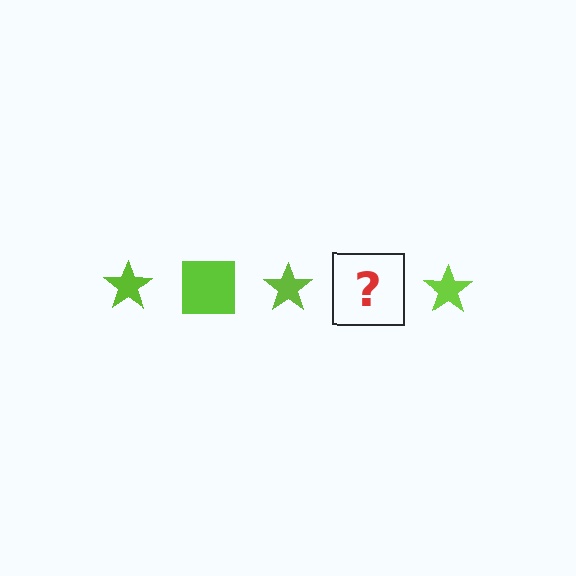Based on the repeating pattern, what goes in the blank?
The blank should be a lime square.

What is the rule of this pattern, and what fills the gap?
The rule is that the pattern cycles through star, square shapes in lime. The gap should be filled with a lime square.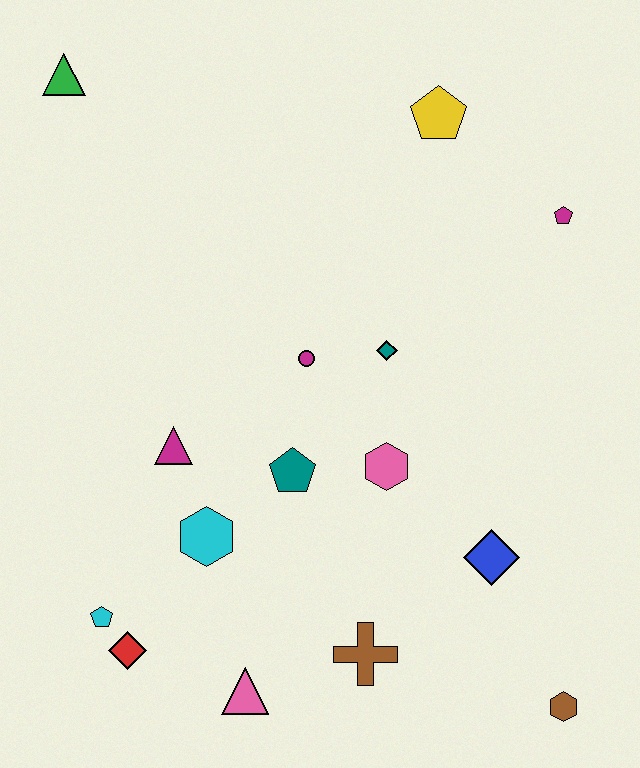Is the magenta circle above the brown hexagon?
Yes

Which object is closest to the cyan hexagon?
The magenta triangle is closest to the cyan hexagon.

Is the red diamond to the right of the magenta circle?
No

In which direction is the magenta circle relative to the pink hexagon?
The magenta circle is above the pink hexagon.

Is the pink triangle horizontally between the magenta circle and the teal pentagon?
No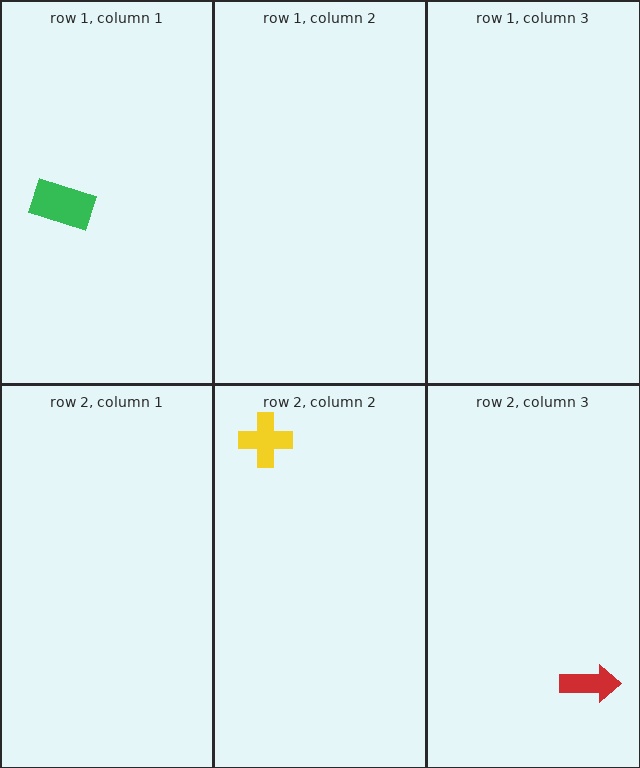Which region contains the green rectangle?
The row 1, column 1 region.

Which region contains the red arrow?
The row 2, column 3 region.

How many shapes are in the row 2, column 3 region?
1.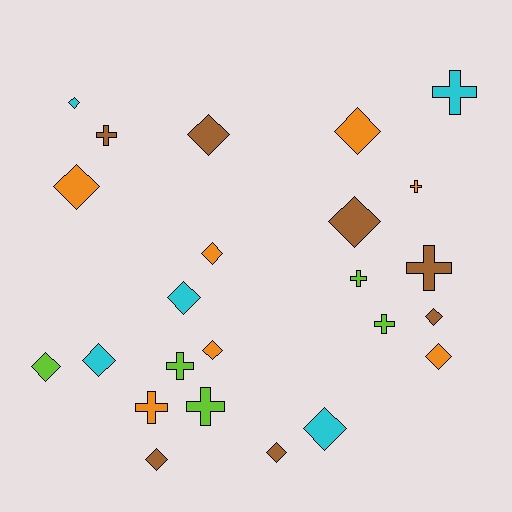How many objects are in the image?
There are 24 objects.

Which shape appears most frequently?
Diamond, with 15 objects.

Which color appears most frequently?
Orange, with 7 objects.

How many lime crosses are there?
There are 4 lime crosses.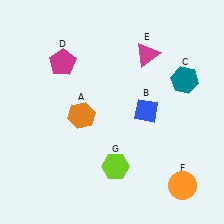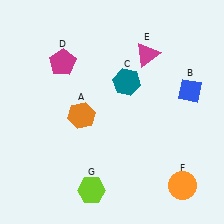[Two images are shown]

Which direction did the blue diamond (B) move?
The blue diamond (B) moved right.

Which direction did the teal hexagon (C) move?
The teal hexagon (C) moved left.